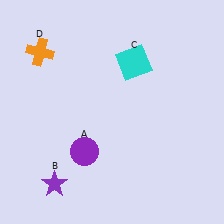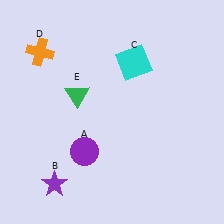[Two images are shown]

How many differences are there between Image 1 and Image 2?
There is 1 difference between the two images.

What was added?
A green triangle (E) was added in Image 2.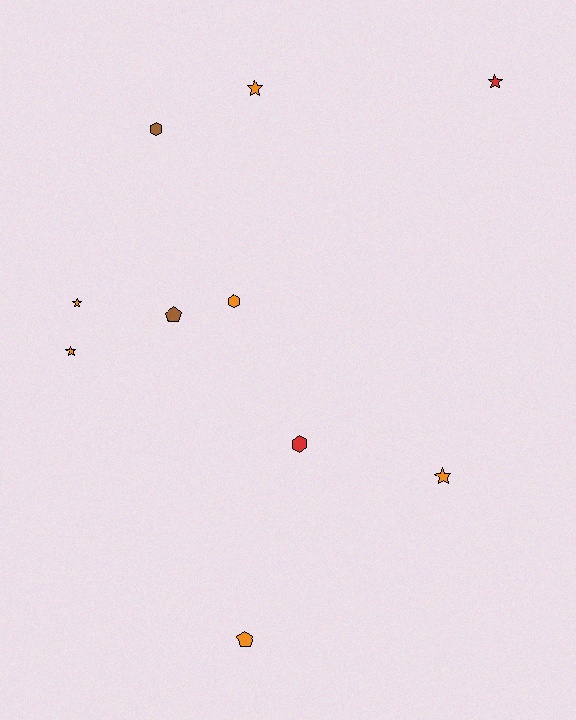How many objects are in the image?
There are 10 objects.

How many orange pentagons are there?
There is 1 orange pentagon.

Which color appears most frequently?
Orange, with 6 objects.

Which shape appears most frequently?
Star, with 5 objects.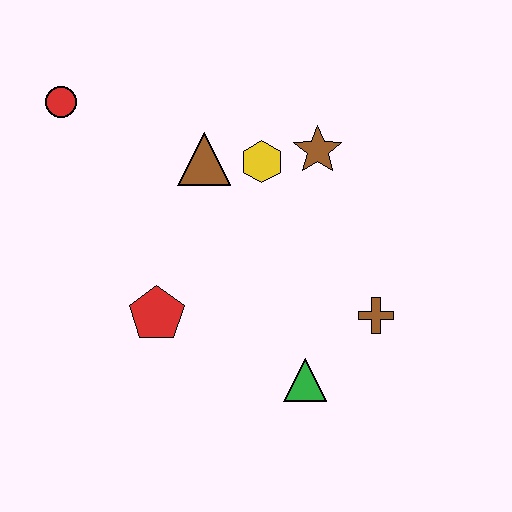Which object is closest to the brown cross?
The green triangle is closest to the brown cross.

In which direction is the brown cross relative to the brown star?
The brown cross is below the brown star.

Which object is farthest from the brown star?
The red circle is farthest from the brown star.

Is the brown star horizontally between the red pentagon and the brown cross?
Yes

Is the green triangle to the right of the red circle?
Yes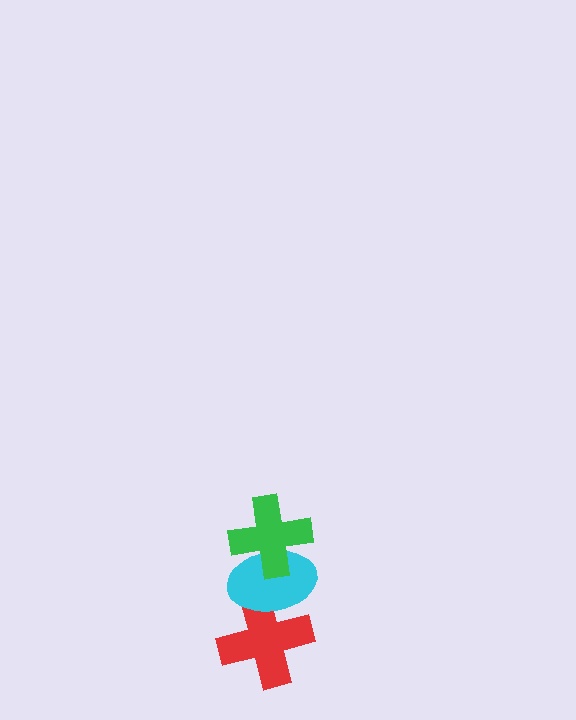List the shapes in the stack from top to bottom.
From top to bottom: the green cross, the cyan ellipse, the red cross.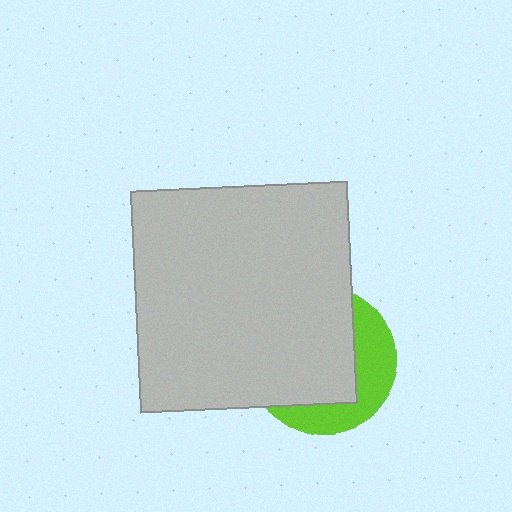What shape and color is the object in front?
The object in front is a light gray rectangle.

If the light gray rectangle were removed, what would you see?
You would see the complete lime circle.